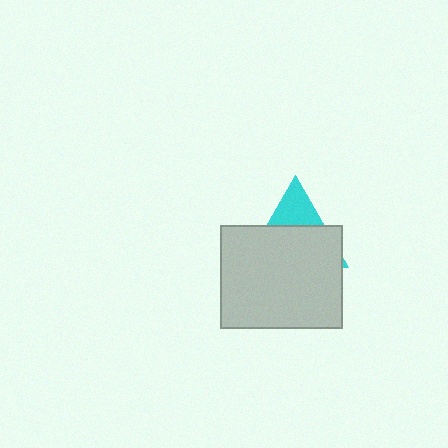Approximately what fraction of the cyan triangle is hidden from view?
Roughly 70% of the cyan triangle is hidden behind the light gray rectangle.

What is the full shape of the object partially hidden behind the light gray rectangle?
The partially hidden object is a cyan triangle.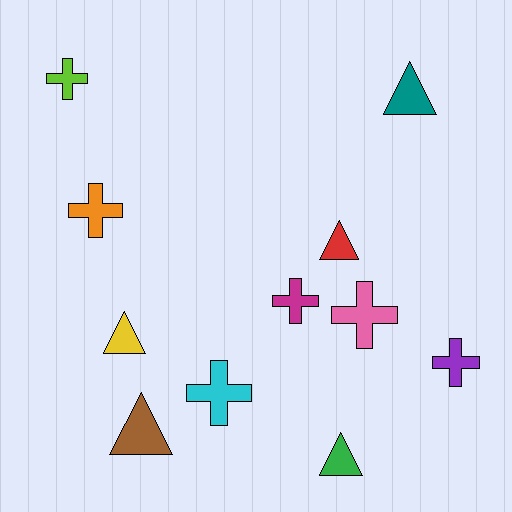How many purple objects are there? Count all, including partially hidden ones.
There is 1 purple object.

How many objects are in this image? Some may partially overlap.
There are 11 objects.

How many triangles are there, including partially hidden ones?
There are 5 triangles.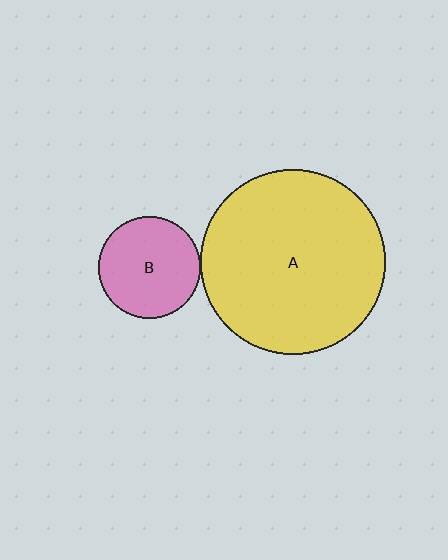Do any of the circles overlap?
No, none of the circles overlap.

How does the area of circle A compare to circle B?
Approximately 3.3 times.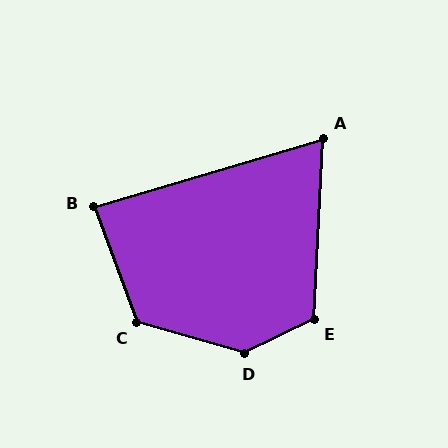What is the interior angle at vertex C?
Approximately 127 degrees (obtuse).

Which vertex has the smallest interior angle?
A, at approximately 71 degrees.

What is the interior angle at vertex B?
Approximately 86 degrees (approximately right).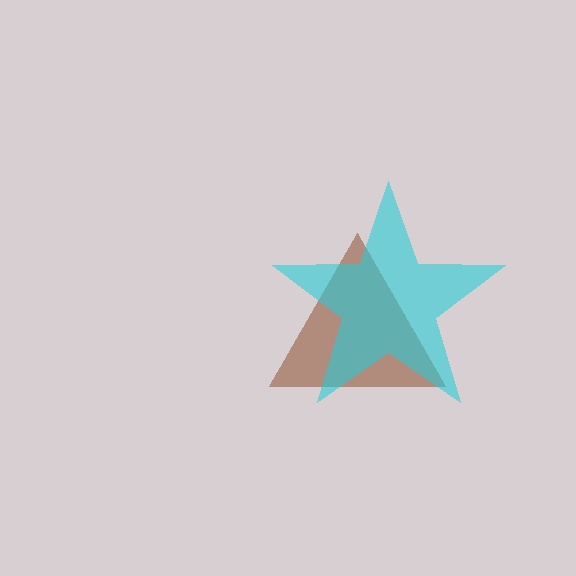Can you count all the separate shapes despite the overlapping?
Yes, there are 2 separate shapes.